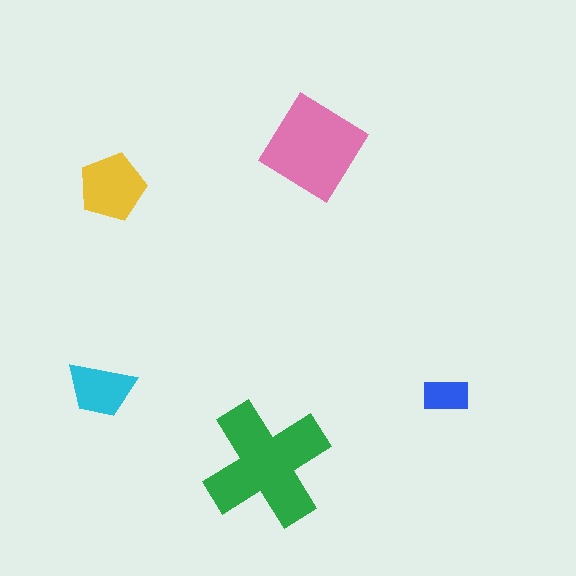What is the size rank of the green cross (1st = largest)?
1st.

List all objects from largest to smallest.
The green cross, the pink diamond, the yellow pentagon, the cyan trapezoid, the blue rectangle.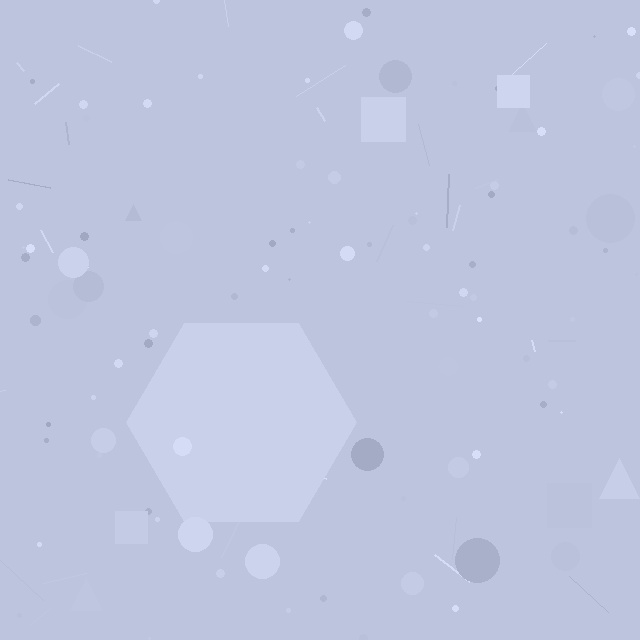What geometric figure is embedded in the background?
A hexagon is embedded in the background.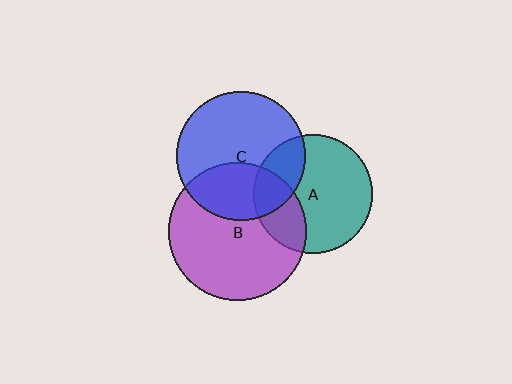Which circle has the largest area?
Circle B (purple).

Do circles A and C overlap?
Yes.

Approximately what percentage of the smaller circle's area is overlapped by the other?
Approximately 25%.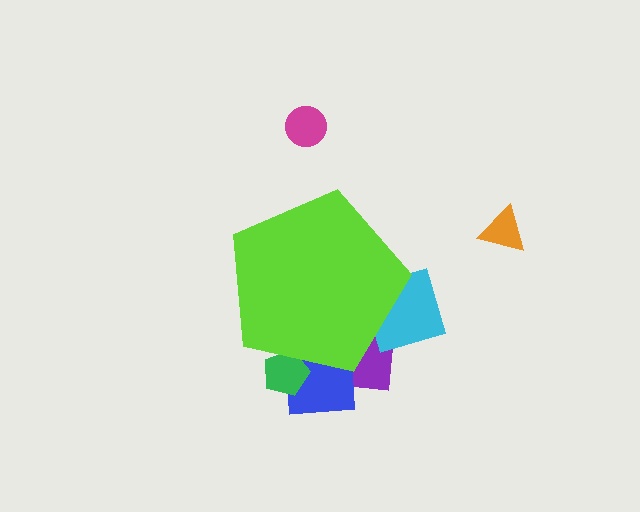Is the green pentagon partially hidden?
Yes, the green pentagon is partially hidden behind the lime pentagon.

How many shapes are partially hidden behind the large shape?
4 shapes are partially hidden.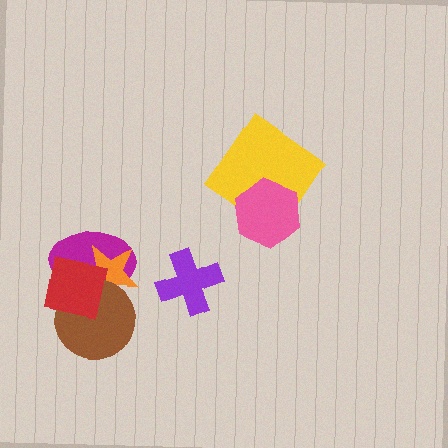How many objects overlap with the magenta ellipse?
3 objects overlap with the magenta ellipse.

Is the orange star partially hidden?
Yes, it is partially covered by another shape.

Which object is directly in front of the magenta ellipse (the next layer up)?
The orange star is directly in front of the magenta ellipse.